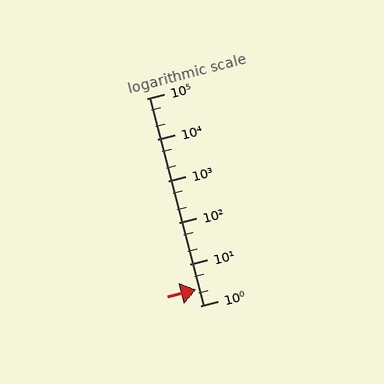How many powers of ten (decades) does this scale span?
The scale spans 5 decades, from 1 to 100000.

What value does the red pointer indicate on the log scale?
The pointer indicates approximately 2.4.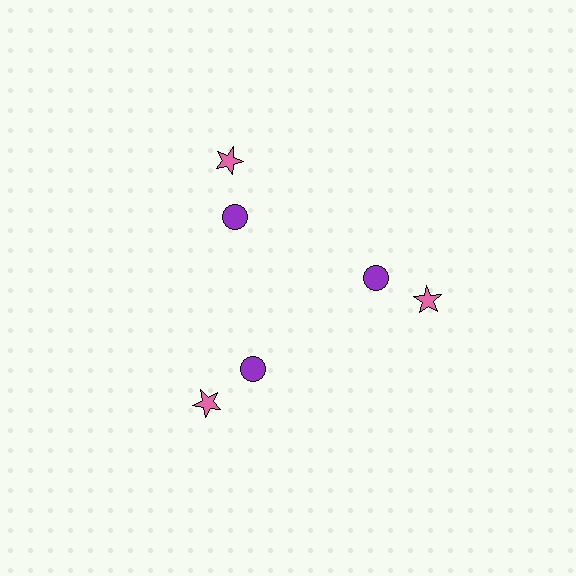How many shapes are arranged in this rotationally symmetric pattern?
There are 6 shapes, arranged in 3 groups of 2.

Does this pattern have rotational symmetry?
Yes, this pattern has 3-fold rotational symmetry. It looks the same after rotating 120 degrees around the center.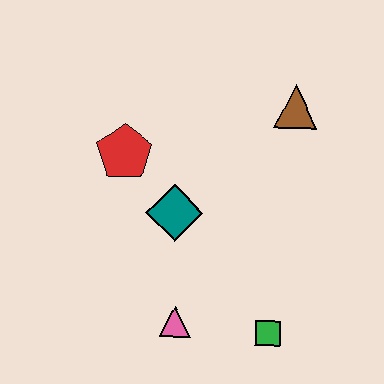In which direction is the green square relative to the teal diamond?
The green square is below the teal diamond.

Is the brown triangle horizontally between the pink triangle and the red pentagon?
No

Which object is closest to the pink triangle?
The green square is closest to the pink triangle.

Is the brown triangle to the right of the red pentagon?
Yes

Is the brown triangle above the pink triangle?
Yes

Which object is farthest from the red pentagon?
The green square is farthest from the red pentagon.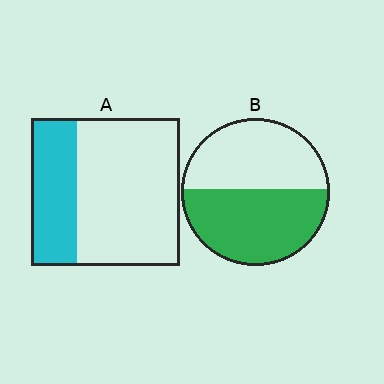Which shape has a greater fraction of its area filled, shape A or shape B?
Shape B.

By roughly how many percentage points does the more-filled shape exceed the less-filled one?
By roughly 20 percentage points (B over A).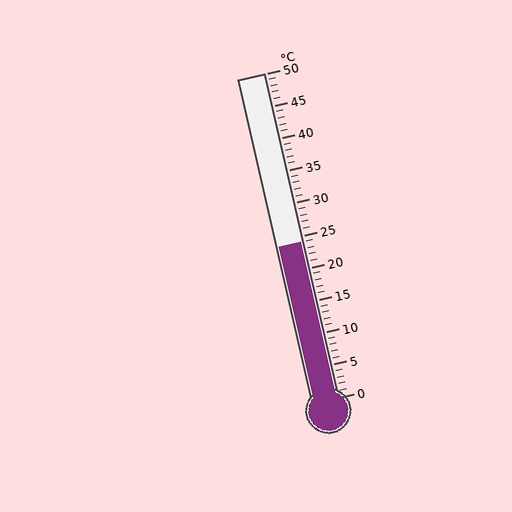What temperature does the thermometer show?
The thermometer shows approximately 24°C.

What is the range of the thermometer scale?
The thermometer scale ranges from 0°C to 50°C.